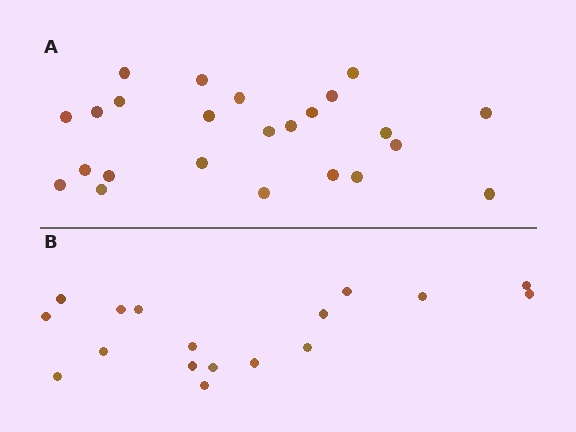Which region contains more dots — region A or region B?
Region A (the top region) has more dots.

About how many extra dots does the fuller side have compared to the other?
Region A has roughly 8 or so more dots than region B.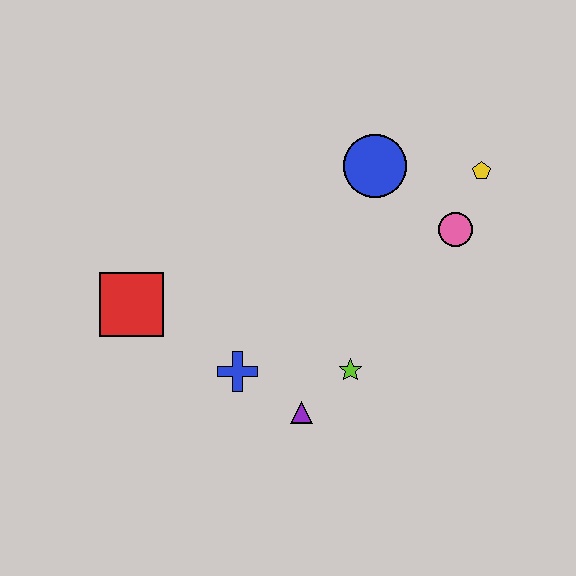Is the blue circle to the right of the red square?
Yes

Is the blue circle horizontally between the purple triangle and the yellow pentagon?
Yes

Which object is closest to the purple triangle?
The lime star is closest to the purple triangle.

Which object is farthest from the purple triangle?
The yellow pentagon is farthest from the purple triangle.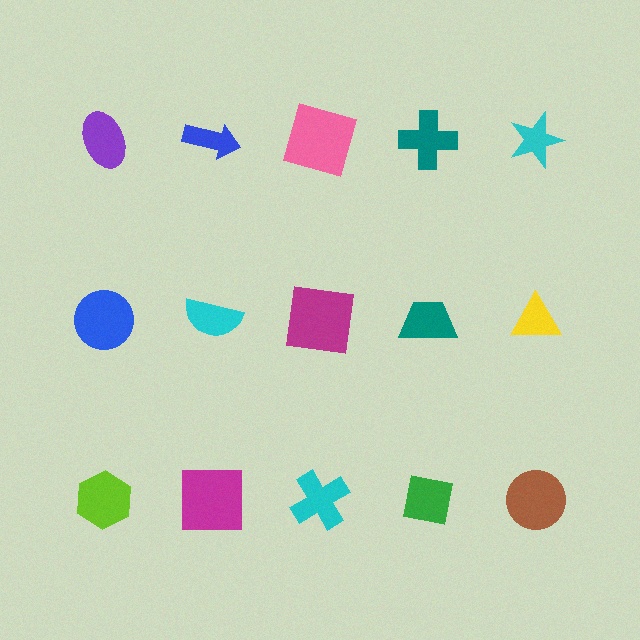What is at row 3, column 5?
A brown circle.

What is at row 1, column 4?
A teal cross.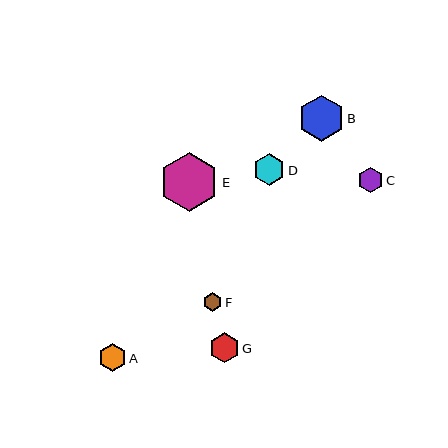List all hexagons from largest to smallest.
From largest to smallest: E, B, D, G, A, C, F.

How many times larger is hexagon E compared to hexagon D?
Hexagon E is approximately 1.9 times the size of hexagon D.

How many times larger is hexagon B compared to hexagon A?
Hexagon B is approximately 1.6 times the size of hexagon A.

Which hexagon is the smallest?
Hexagon F is the smallest with a size of approximately 19 pixels.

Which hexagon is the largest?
Hexagon E is the largest with a size of approximately 59 pixels.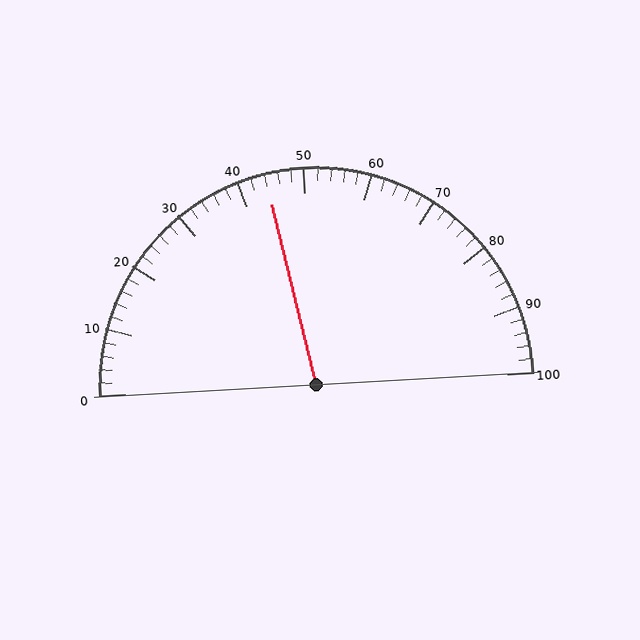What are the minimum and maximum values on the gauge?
The gauge ranges from 0 to 100.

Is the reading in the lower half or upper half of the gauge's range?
The reading is in the lower half of the range (0 to 100).